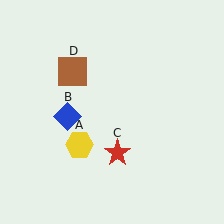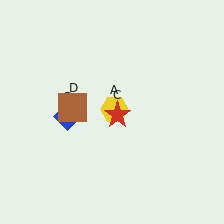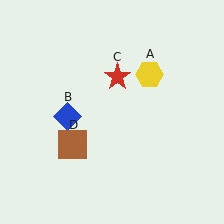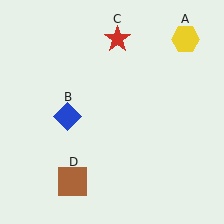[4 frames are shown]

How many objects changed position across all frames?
3 objects changed position: yellow hexagon (object A), red star (object C), brown square (object D).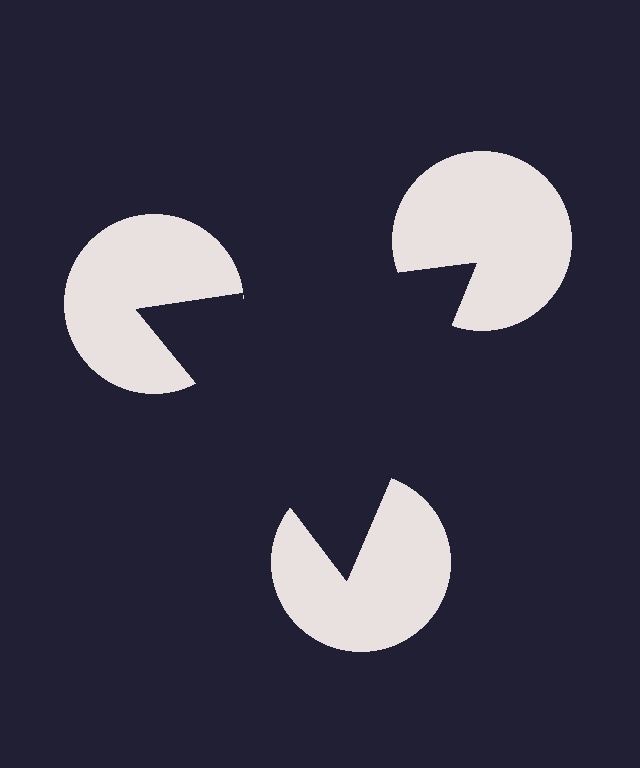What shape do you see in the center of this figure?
An illusory triangle — its edges are inferred from the aligned wedge cuts in the pac-man discs, not physically drawn.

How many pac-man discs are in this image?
There are 3 — one at each vertex of the illusory triangle.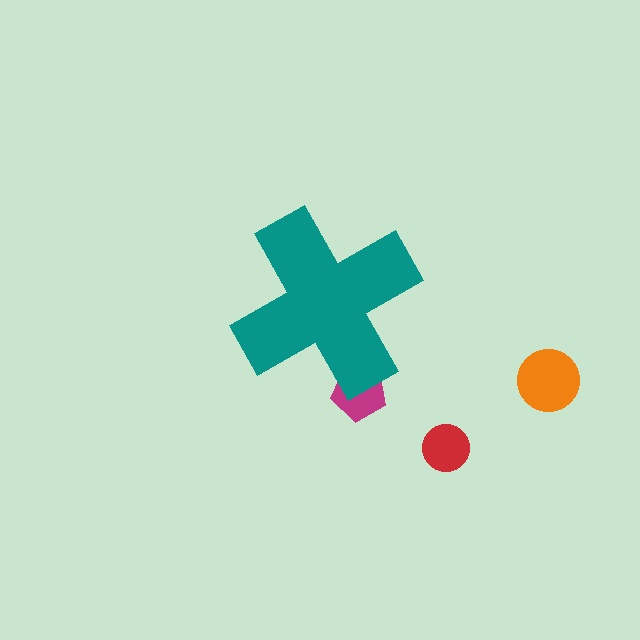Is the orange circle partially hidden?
No, the orange circle is fully visible.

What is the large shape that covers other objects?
A teal cross.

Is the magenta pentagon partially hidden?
Yes, the magenta pentagon is partially hidden behind the teal cross.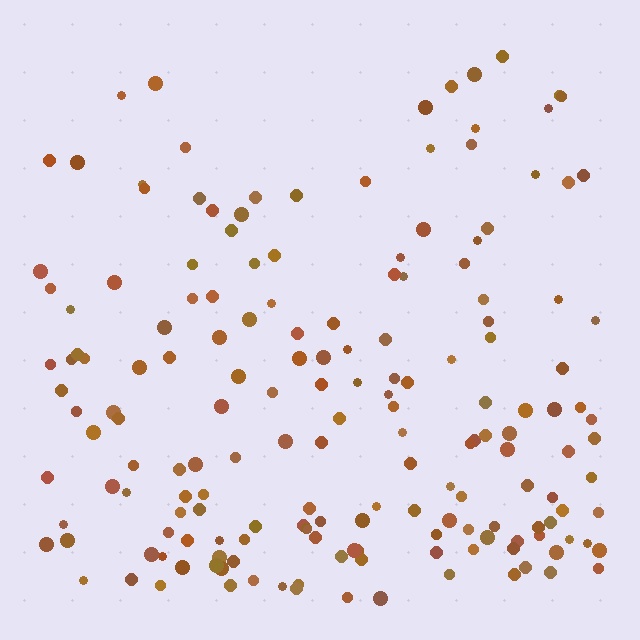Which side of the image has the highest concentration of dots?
The bottom.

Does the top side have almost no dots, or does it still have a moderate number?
Still a moderate number, just noticeably fewer than the bottom.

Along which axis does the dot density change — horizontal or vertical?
Vertical.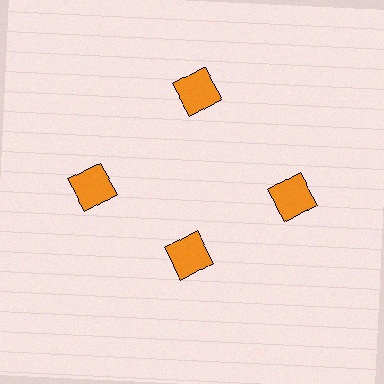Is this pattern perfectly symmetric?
No. The 4 orange squares are arranged in a ring, but one element near the 6 o'clock position is pulled inward toward the center, breaking the 4-fold rotational symmetry.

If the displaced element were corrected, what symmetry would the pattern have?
It would have 4-fold rotational symmetry — the pattern would map onto itself every 90 degrees.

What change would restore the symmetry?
The symmetry would be restored by moving it outward, back onto the ring so that all 4 squares sit at equal angles and equal distance from the center.